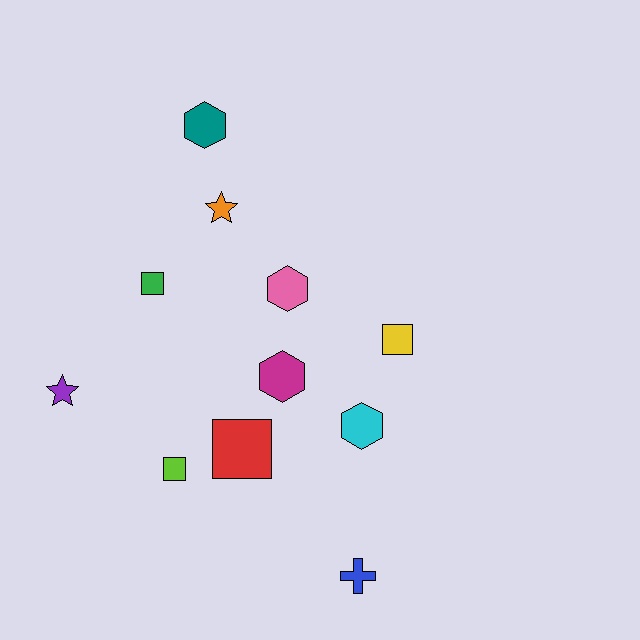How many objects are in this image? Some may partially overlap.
There are 11 objects.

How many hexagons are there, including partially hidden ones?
There are 4 hexagons.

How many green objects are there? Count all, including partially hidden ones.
There is 1 green object.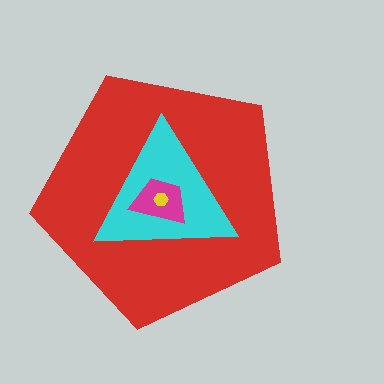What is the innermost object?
The yellow hexagon.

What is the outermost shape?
The red pentagon.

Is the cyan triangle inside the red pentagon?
Yes.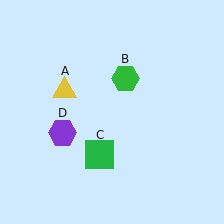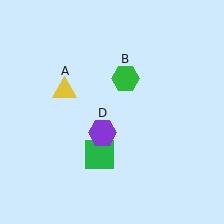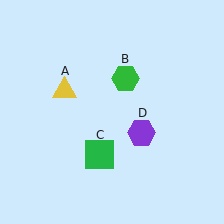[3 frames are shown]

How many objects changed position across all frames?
1 object changed position: purple hexagon (object D).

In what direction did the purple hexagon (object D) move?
The purple hexagon (object D) moved right.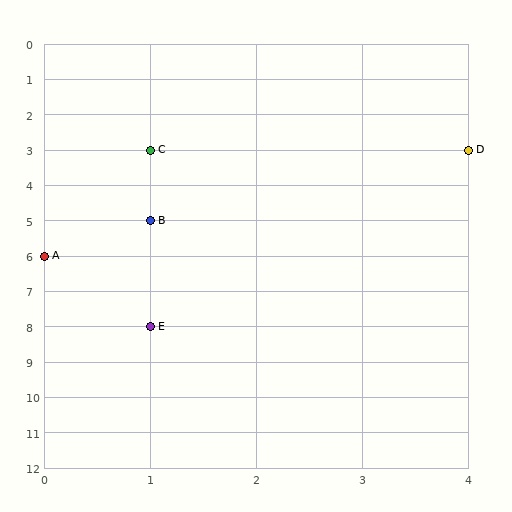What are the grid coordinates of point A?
Point A is at grid coordinates (0, 6).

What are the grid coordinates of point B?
Point B is at grid coordinates (1, 5).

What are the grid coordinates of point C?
Point C is at grid coordinates (1, 3).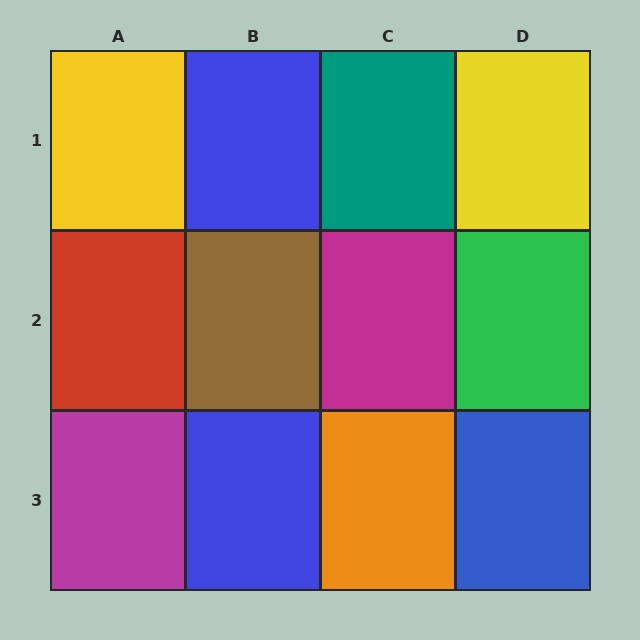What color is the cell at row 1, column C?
Teal.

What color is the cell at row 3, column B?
Blue.